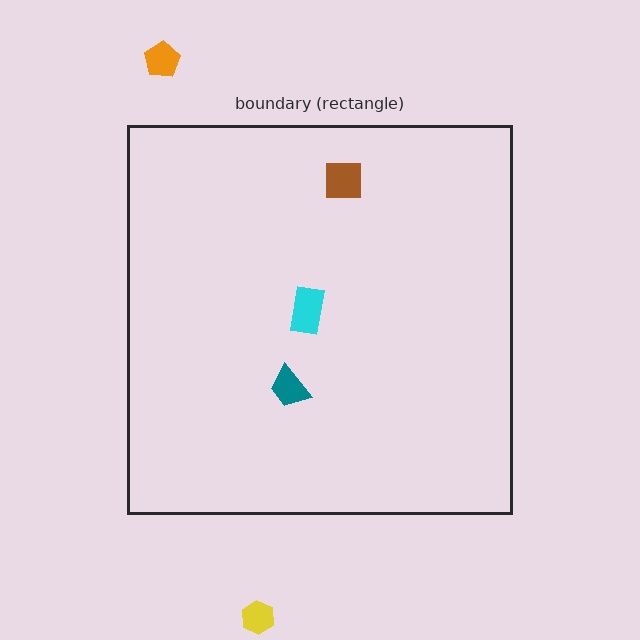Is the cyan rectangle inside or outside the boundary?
Inside.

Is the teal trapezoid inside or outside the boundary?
Inside.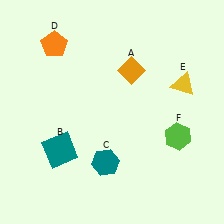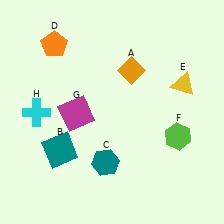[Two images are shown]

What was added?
A magenta square (G), a cyan cross (H) were added in Image 2.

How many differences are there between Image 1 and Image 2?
There are 2 differences between the two images.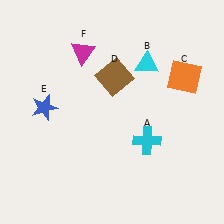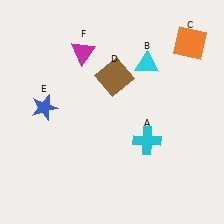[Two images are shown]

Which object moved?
The orange square (C) moved up.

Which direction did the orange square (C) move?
The orange square (C) moved up.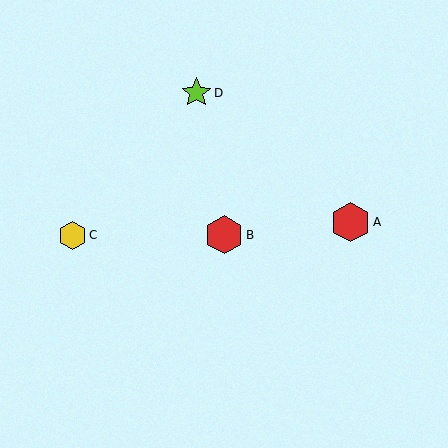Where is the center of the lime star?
The center of the lime star is at (196, 93).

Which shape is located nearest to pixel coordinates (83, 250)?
The yellow hexagon (labeled C) at (73, 235) is nearest to that location.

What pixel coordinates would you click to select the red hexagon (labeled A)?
Click at (350, 222) to select the red hexagon A.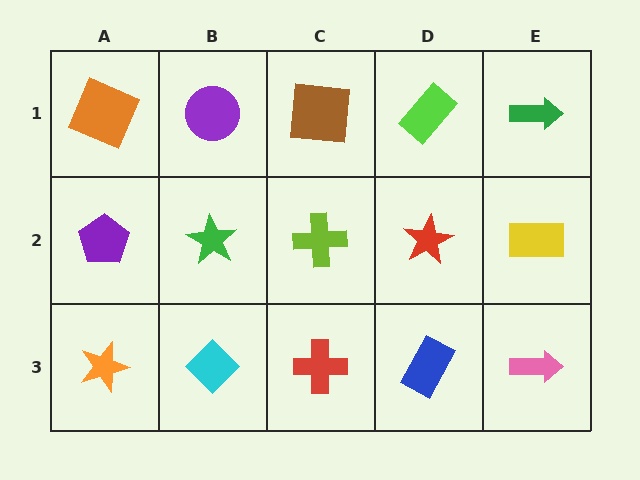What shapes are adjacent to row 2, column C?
A brown square (row 1, column C), a red cross (row 3, column C), a green star (row 2, column B), a red star (row 2, column D).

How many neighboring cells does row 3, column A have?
2.